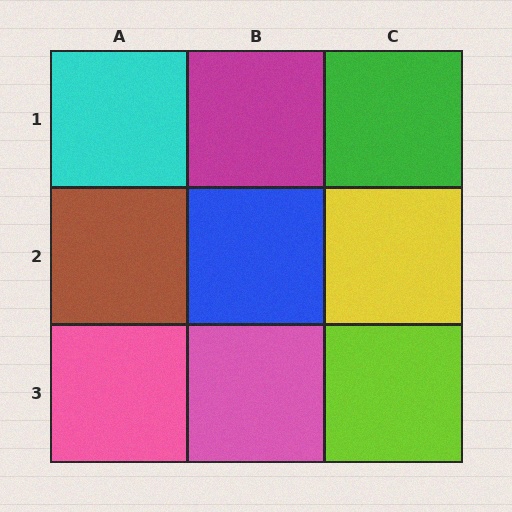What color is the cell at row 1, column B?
Magenta.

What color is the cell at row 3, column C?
Lime.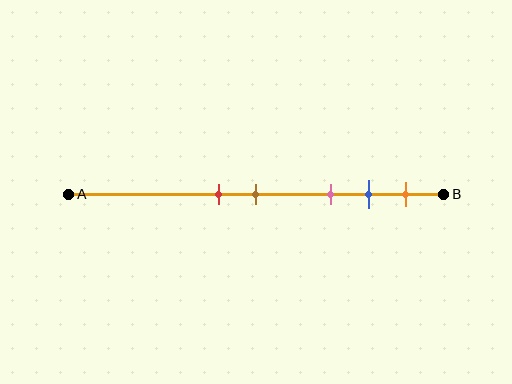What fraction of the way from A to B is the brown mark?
The brown mark is approximately 50% (0.5) of the way from A to B.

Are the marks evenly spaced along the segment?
No, the marks are not evenly spaced.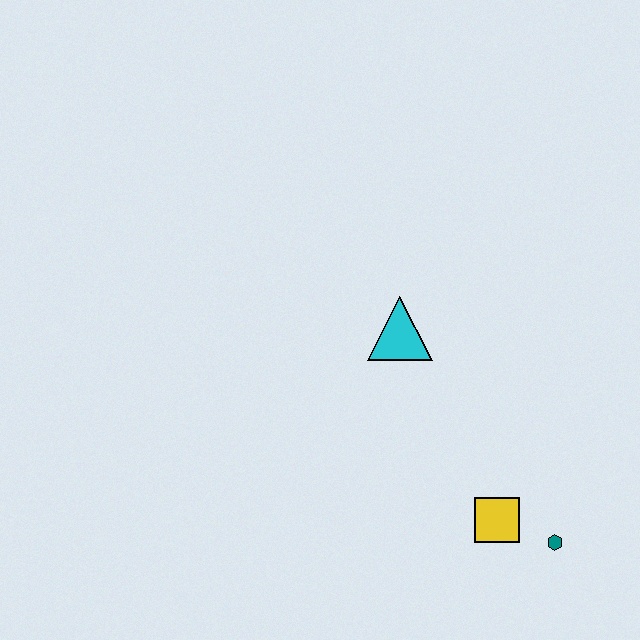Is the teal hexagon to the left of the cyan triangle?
No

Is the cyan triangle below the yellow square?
No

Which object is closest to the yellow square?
The teal hexagon is closest to the yellow square.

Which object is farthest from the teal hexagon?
The cyan triangle is farthest from the teal hexagon.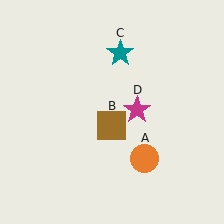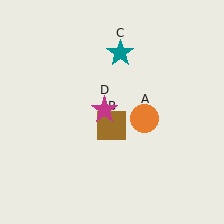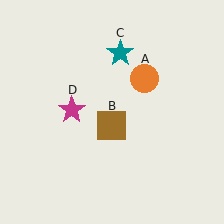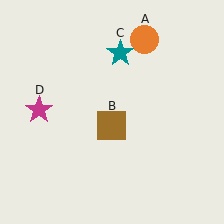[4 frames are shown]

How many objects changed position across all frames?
2 objects changed position: orange circle (object A), magenta star (object D).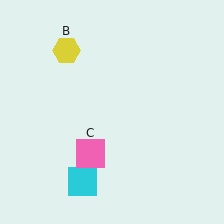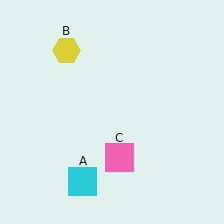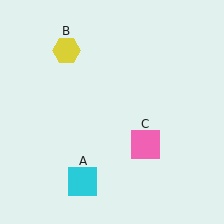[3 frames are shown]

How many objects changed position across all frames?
1 object changed position: pink square (object C).